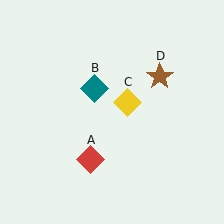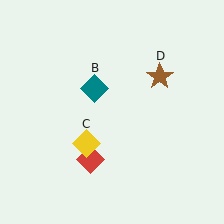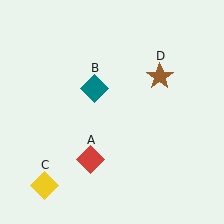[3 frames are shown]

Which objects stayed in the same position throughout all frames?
Red diamond (object A) and teal diamond (object B) and brown star (object D) remained stationary.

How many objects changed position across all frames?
1 object changed position: yellow diamond (object C).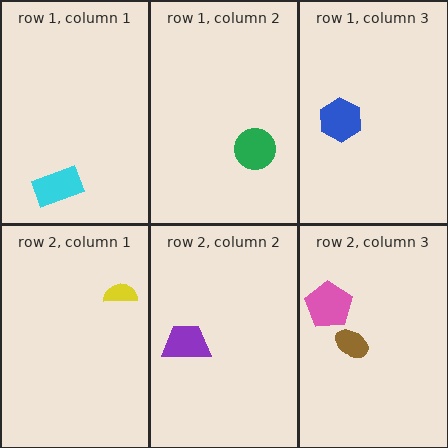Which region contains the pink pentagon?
The row 2, column 3 region.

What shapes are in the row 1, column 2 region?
The green circle.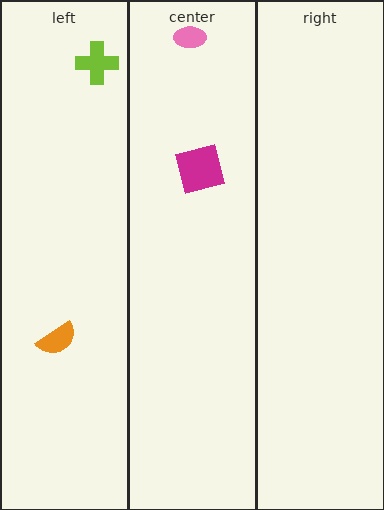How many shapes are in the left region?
2.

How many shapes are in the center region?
2.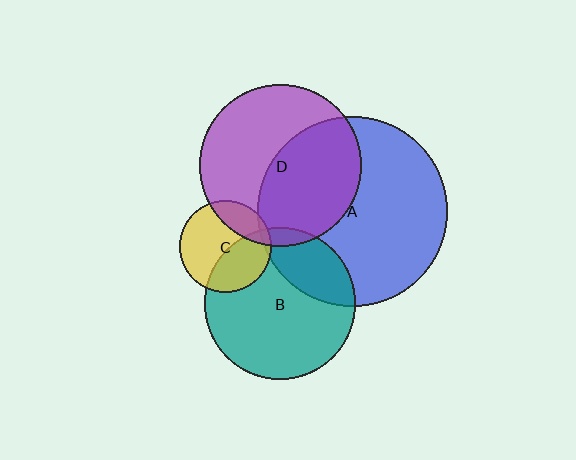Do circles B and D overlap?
Yes.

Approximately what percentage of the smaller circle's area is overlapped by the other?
Approximately 5%.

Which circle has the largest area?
Circle A (blue).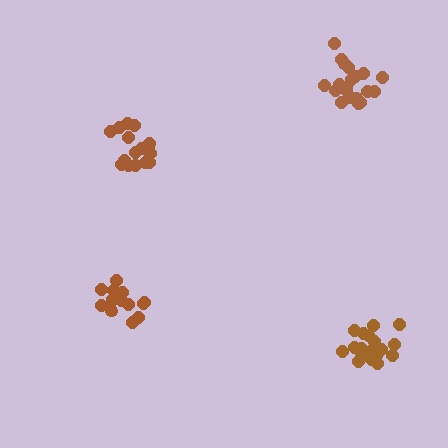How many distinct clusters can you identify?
There are 4 distinct clusters.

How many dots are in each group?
Group 1: 19 dots, Group 2: 16 dots, Group 3: 16 dots, Group 4: 20 dots (71 total).